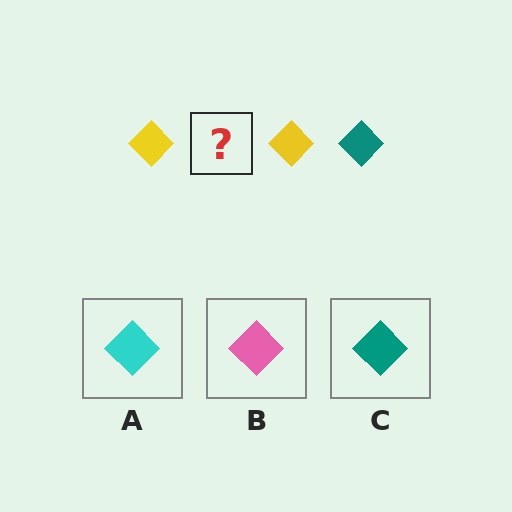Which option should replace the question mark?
Option C.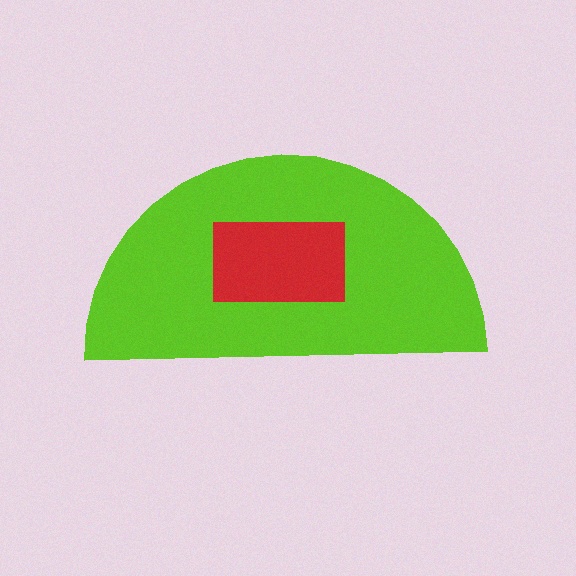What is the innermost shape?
The red rectangle.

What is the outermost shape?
The lime semicircle.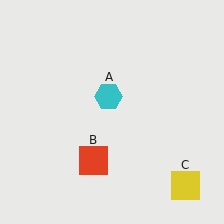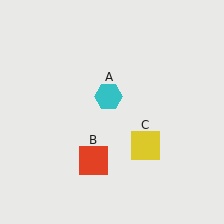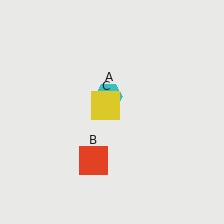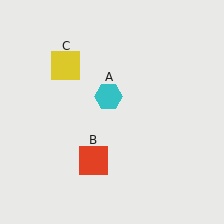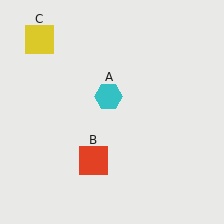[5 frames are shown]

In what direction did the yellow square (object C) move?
The yellow square (object C) moved up and to the left.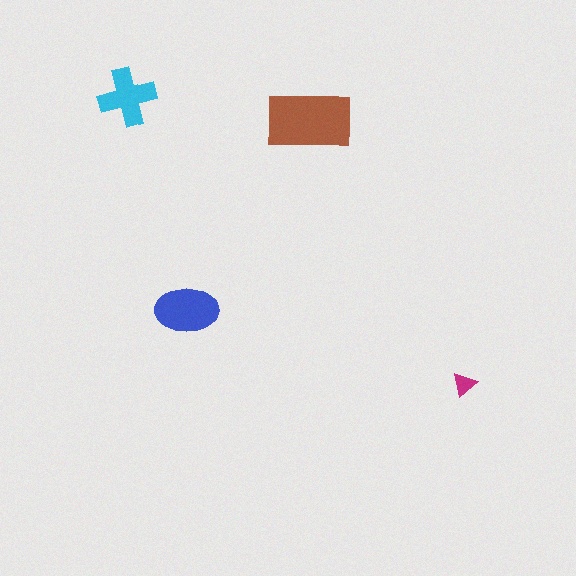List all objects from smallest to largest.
The magenta triangle, the cyan cross, the blue ellipse, the brown rectangle.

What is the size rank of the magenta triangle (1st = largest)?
4th.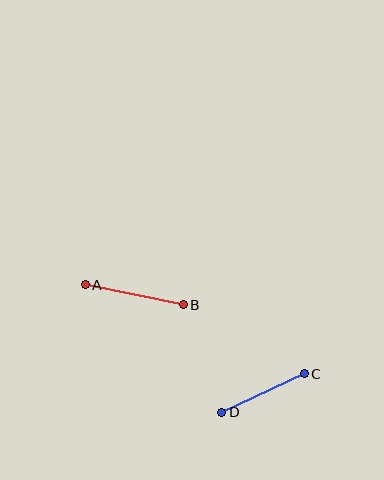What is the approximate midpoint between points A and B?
The midpoint is at approximately (134, 295) pixels.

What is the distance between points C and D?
The distance is approximately 91 pixels.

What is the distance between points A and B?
The distance is approximately 100 pixels.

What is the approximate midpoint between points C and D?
The midpoint is at approximately (263, 393) pixels.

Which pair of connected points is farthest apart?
Points A and B are farthest apart.